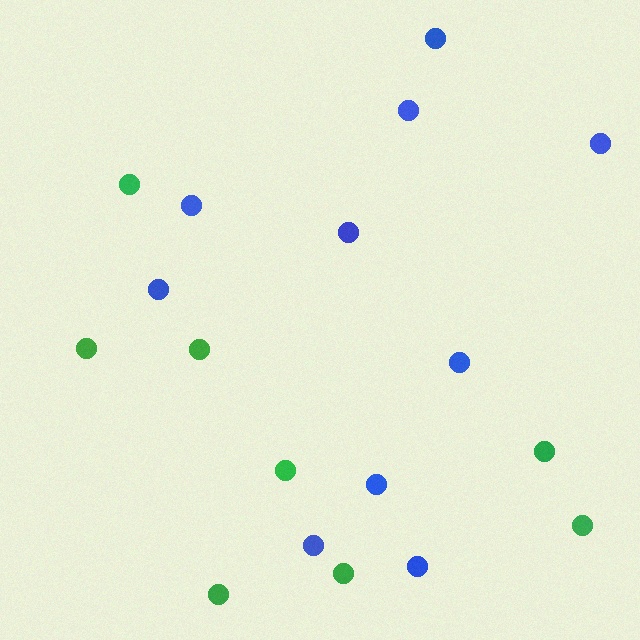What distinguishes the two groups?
There are 2 groups: one group of green circles (8) and one group of blue circles (10).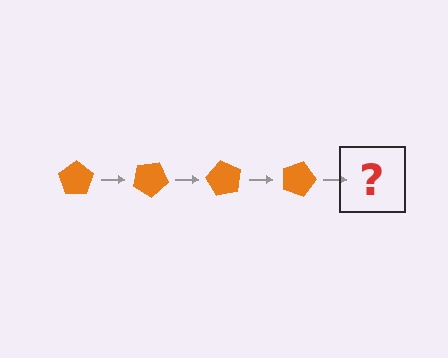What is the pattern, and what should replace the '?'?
The pattern is that the pentagon rotates 30 degrees each step. The '?' should be an orange pentagon rotated 120 degrees.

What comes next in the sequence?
The next element should be an orange pentagon rotated 120 degrees.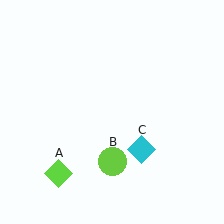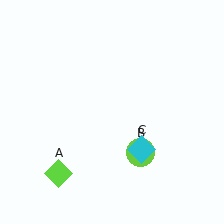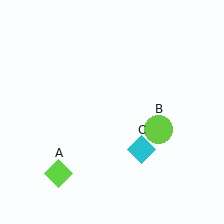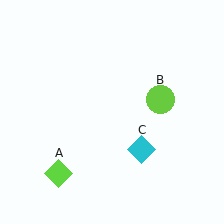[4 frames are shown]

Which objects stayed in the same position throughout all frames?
Lime diamond (object A) and cyan diamond (object C) remained stationary.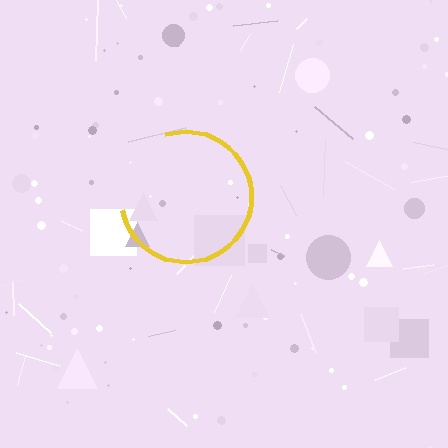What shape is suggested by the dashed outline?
The dashed outline suggests a circle.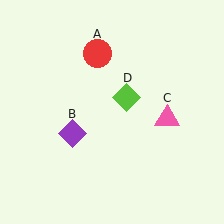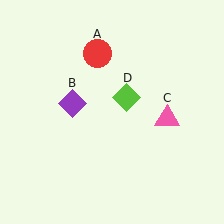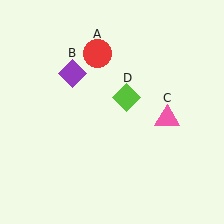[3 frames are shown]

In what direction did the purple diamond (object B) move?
The purple diamond (object B) moved up.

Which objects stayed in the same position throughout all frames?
Red circle (object A) and pink triangle (object C) and lime diamond (object D) remained stationary.